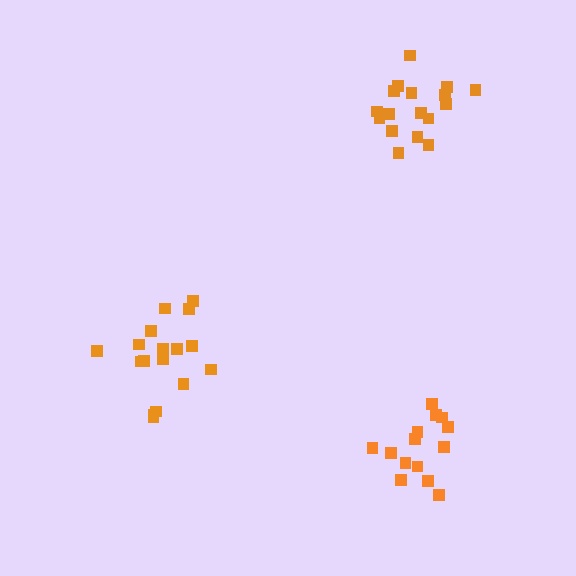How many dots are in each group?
Group 1: 17 dots, Group 2: 14 dots, Group 3: 17 dots (48 total).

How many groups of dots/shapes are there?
There are 3 groups.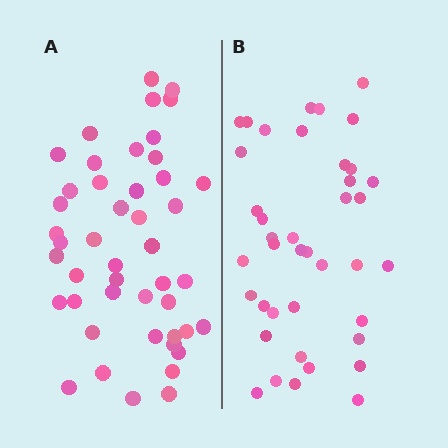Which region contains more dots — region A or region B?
Region A (the left region) has more dots.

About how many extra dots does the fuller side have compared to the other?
Region A has about 6 more dots than region B.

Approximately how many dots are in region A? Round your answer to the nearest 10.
About 50 dots. (The exact count is 46, which rounds to 50.)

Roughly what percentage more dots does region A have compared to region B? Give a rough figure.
About 15% more.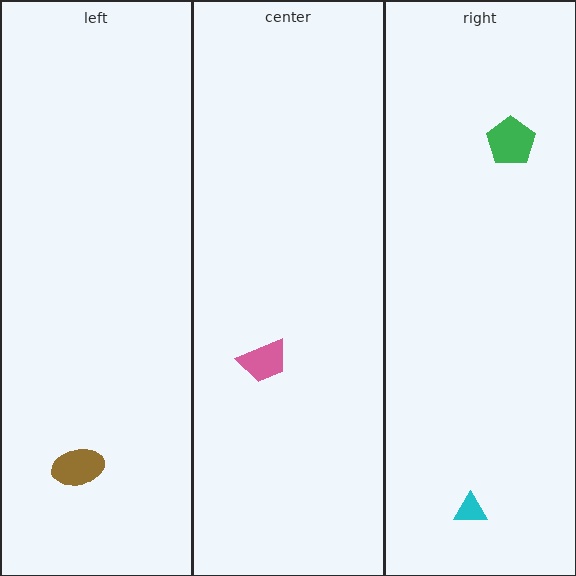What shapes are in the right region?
The cyan triangle, the green pentagon.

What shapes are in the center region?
The pink trapezoid.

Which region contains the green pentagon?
The right region.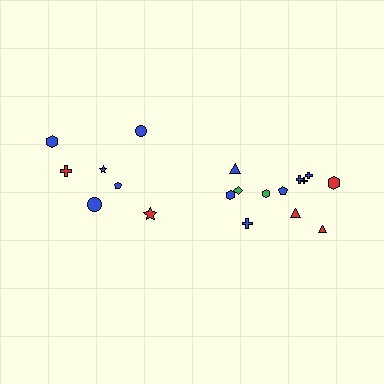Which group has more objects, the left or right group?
The right group.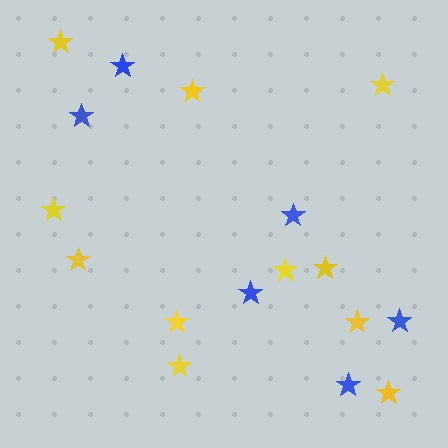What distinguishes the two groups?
There are 2 groups: one group of blue stars (6) and one group of yellow stars (11).